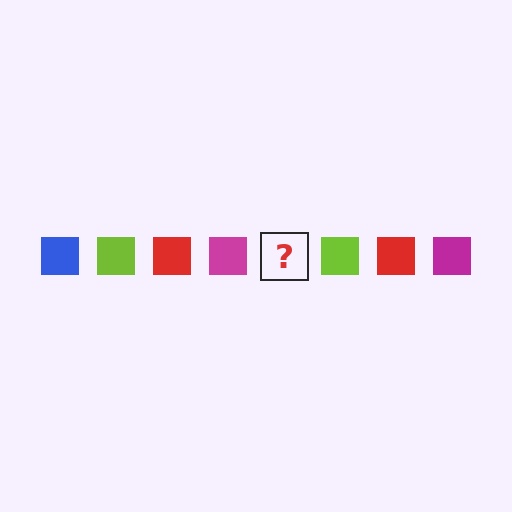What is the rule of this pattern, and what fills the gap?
The rule is that the pattern cycles through blue, lime, red, magenta squares. The gap should be filled with a blue square.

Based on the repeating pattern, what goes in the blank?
The blank should be a blue square.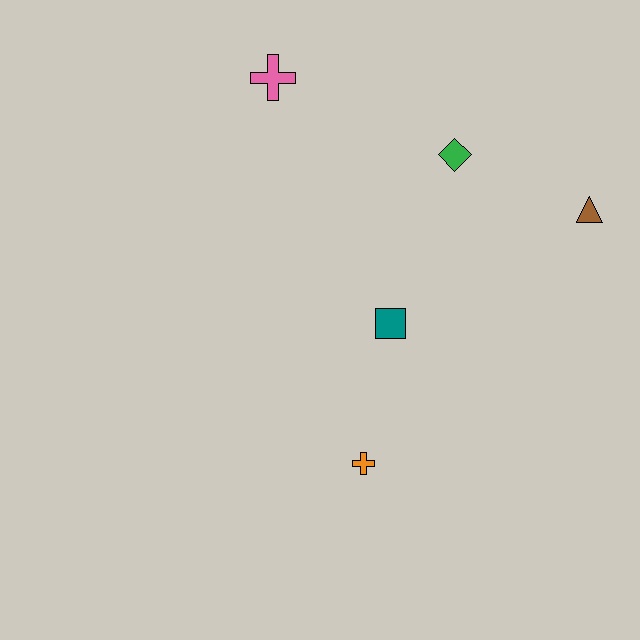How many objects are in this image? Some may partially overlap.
There are 5 objects.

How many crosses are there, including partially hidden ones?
There are 2 crosses.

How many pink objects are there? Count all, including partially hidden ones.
There is 1 pink object.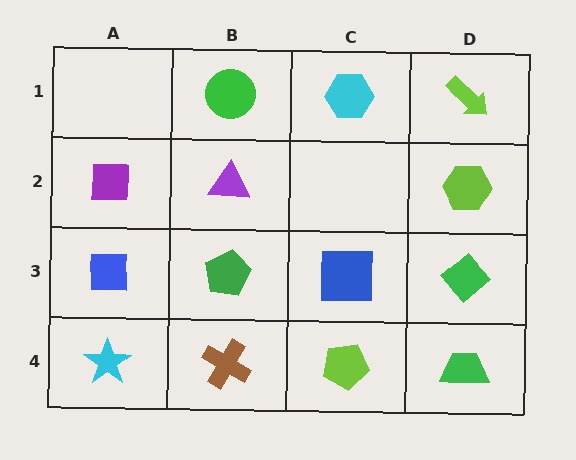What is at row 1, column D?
A lime arrow.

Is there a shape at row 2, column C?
No, that cell is empty.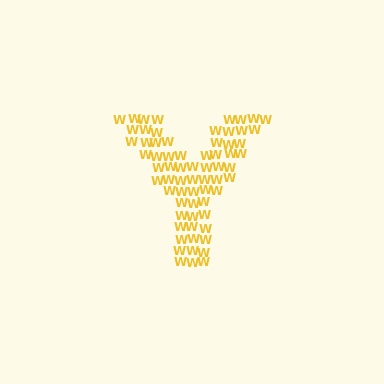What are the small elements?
The small elements are letter W's.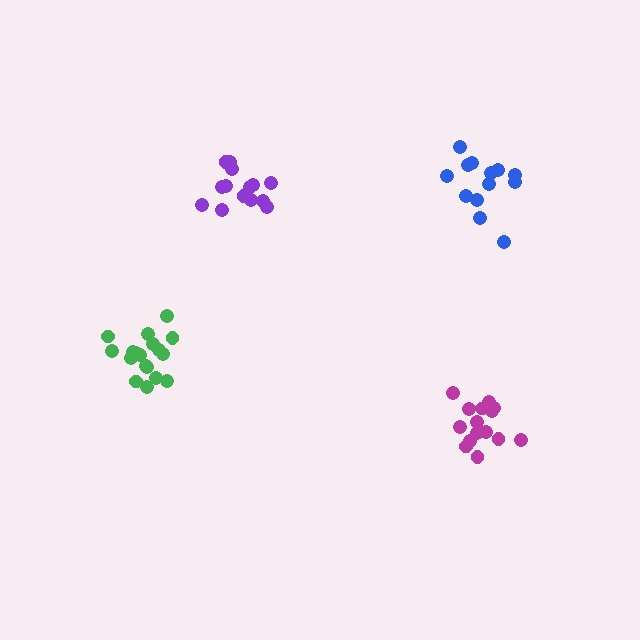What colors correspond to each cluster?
The clusters are colored: green, purple, blue, magenta.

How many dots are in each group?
Group 1: 18 dots, Group 2: 14 dots, Group 3: 13 dots, Group 4: 15 dots (60 total).